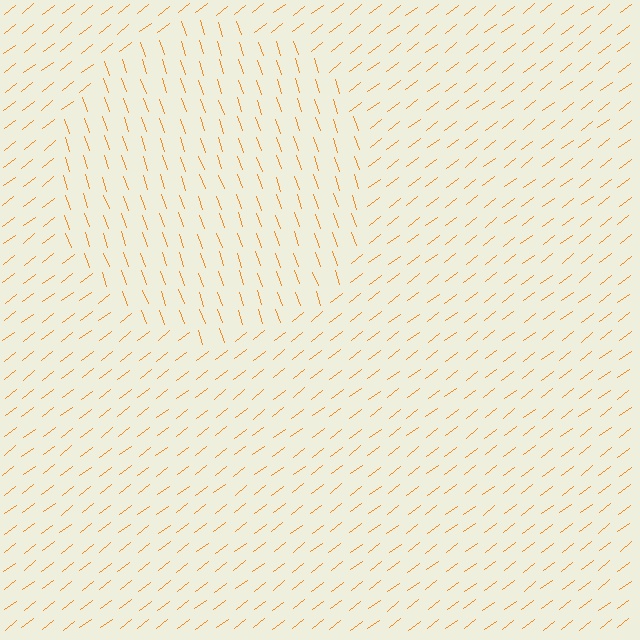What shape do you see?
I see a circle.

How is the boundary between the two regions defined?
The boundary is defined purely by a change in line orientation (approximately 72 degrees difference). All lines are the same color and thickness.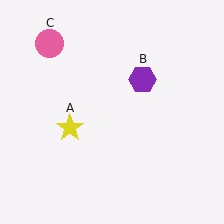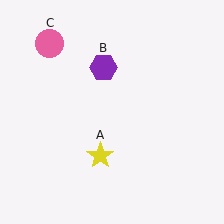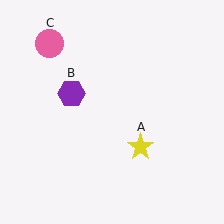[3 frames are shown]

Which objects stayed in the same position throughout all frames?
Pink circle (object C) remained stationary.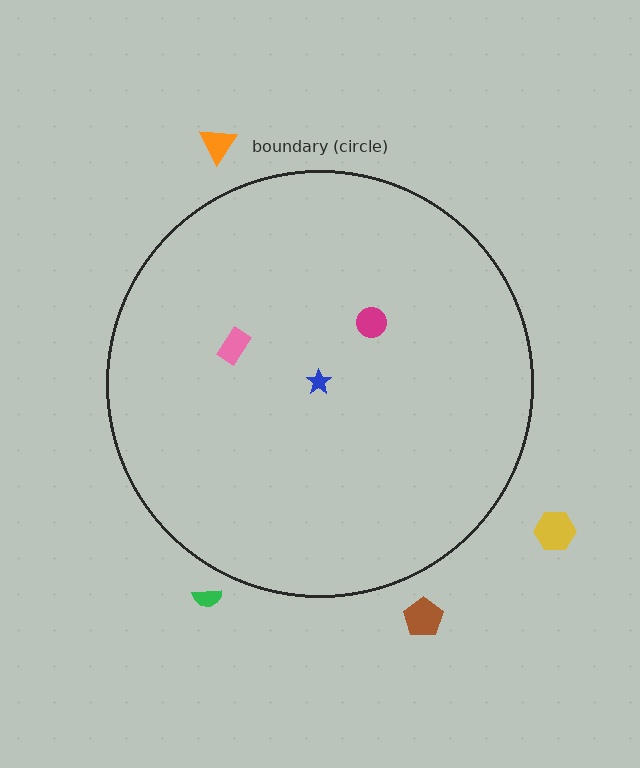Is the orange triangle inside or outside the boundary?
Outside.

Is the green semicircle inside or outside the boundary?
Outside.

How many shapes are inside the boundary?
3 inside, 4 outside.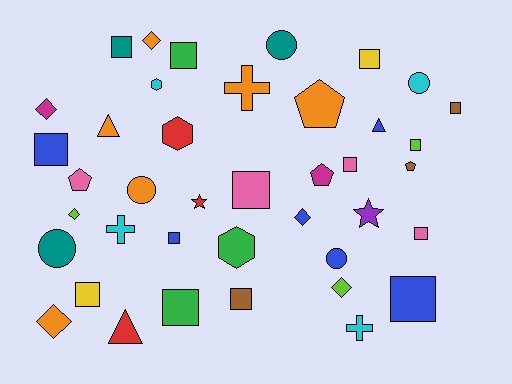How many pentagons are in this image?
There are 4 pentagons.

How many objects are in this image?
There are 40 objects.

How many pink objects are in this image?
There are 4 pink objects.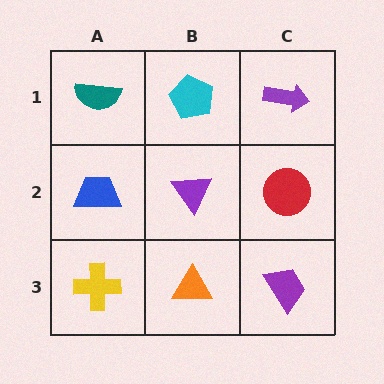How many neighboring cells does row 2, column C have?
3.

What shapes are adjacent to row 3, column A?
A blue trapezoid (row 2, column A), an orange triangle (row 3, column B).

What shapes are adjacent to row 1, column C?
A red circle (row 2, column C), a cyan pentagon (row 1, column B).